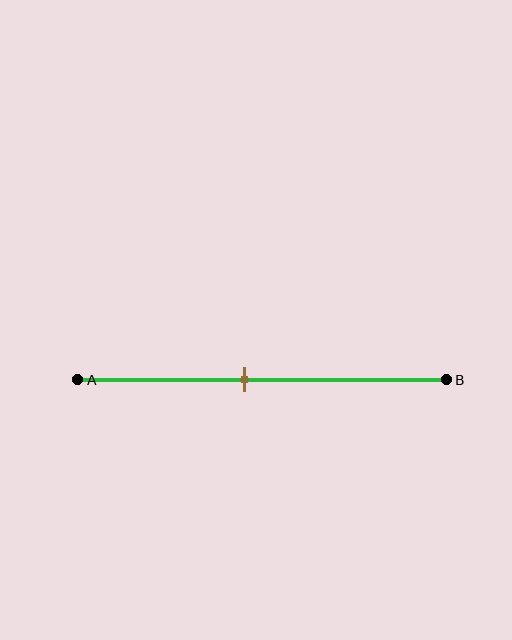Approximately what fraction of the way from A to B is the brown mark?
The brown mark is approximately 45% of the way from A to B.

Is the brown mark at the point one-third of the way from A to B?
No, the mark is at about 45% from A, not at the 33% one-third point.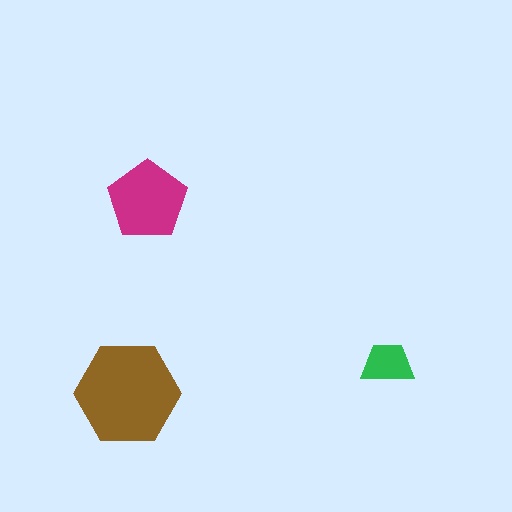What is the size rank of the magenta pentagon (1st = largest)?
2nd.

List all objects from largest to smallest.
The brown hexagon, the magenta pentagon, the green trapezoid.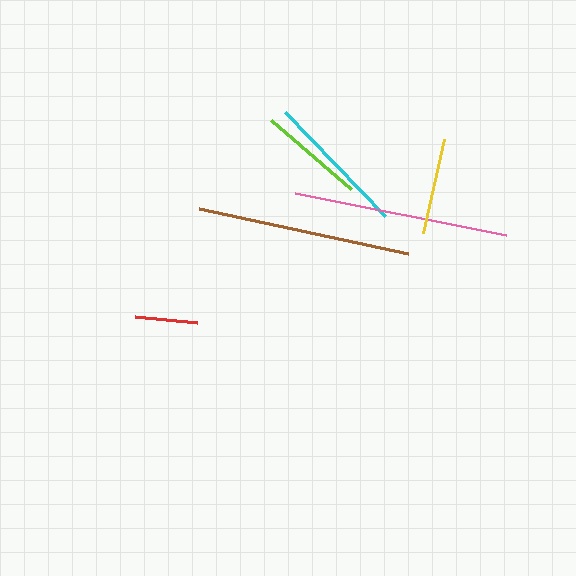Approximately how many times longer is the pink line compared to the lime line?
The pink line is approximately 2.0 times the length of the lime line.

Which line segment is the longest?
The pink line is the longest at approximately 215 pixels.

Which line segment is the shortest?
The red line is the shortest at approximately 62 pixels.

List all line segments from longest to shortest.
From longest to shortest: pink, brown, cyan, lime, yellow, red.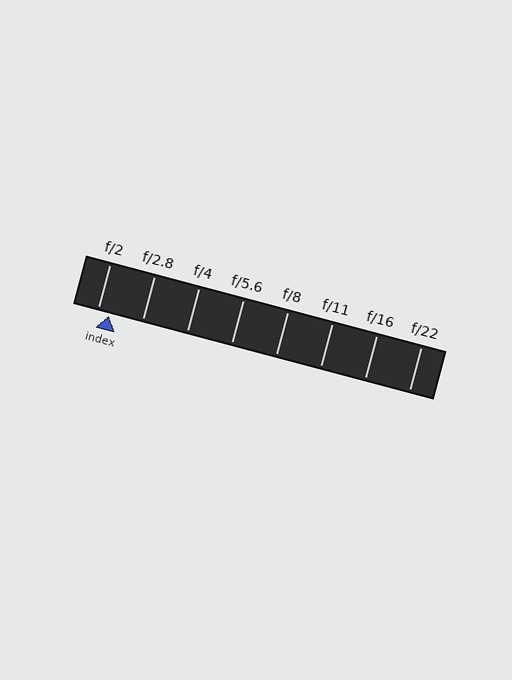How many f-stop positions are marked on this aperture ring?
There are 8 f-stop positions marked.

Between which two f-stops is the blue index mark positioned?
The index mark is between f/2 and f/2.8.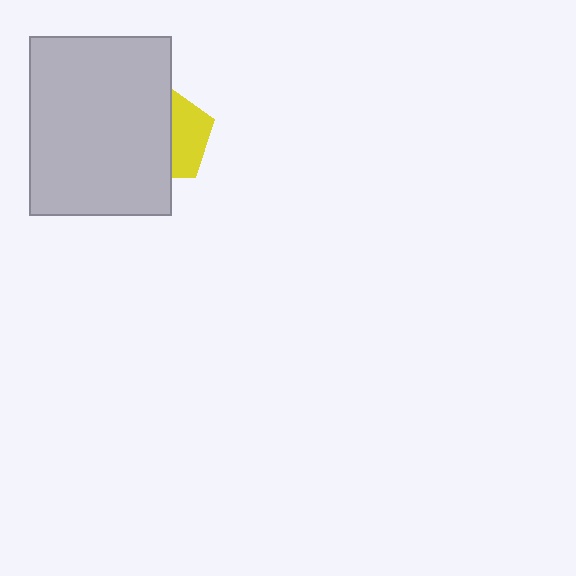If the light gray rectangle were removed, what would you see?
You would see the complete yellow pentagon.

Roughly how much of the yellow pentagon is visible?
A small part of it is visible (roughly 41%).